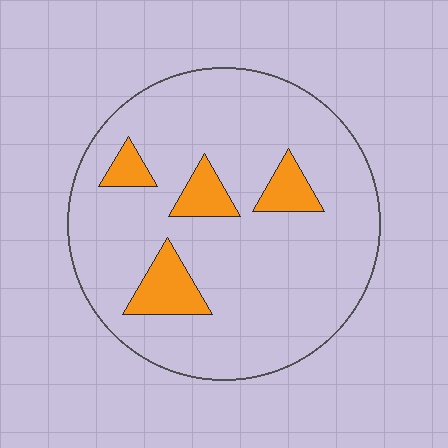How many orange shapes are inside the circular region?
4.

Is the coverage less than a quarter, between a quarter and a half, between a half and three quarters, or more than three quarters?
Less than a quarter.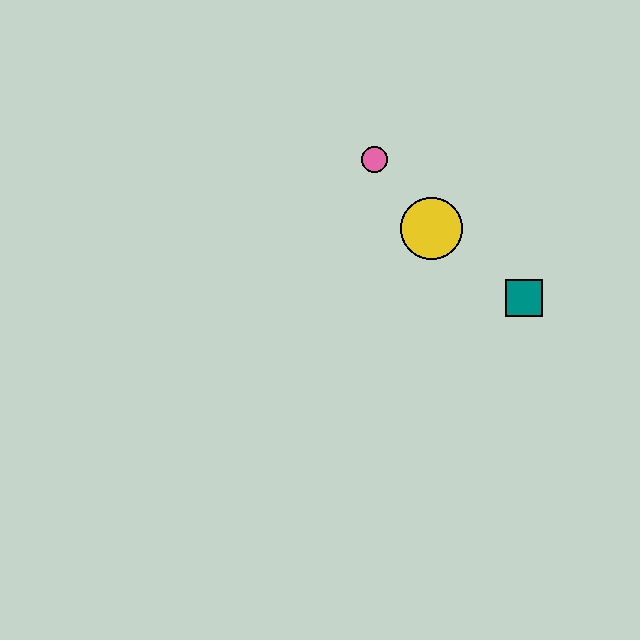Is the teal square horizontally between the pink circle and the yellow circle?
No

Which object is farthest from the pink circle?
The teal square is farthest from the pink circle.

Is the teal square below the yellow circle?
Yes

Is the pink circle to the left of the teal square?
Yes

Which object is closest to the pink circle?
The yellow circle is closest to the pink circle.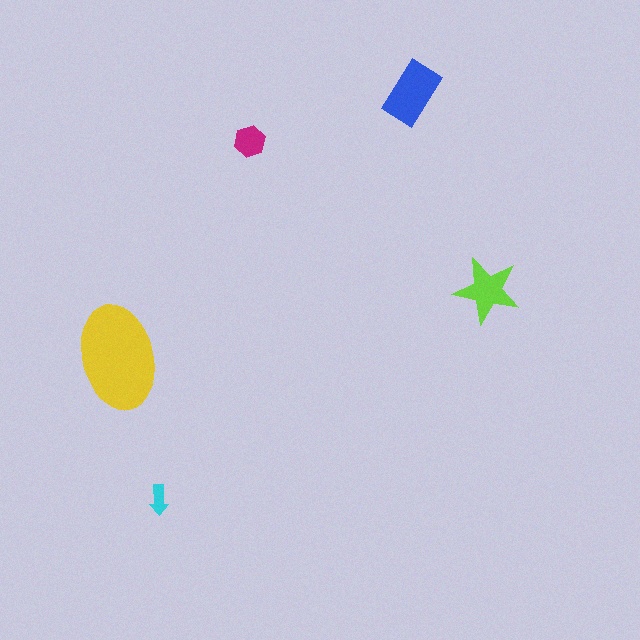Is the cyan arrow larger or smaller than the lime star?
Smaller.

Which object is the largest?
The yellow ellipse.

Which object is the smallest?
The cyan arrow.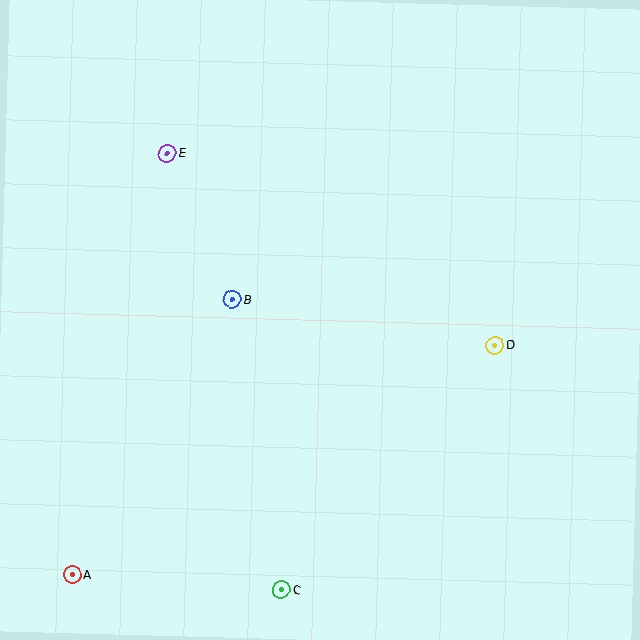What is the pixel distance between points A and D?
The distance between A and D is 481 pixels.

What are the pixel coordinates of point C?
Point C is at (281, 590).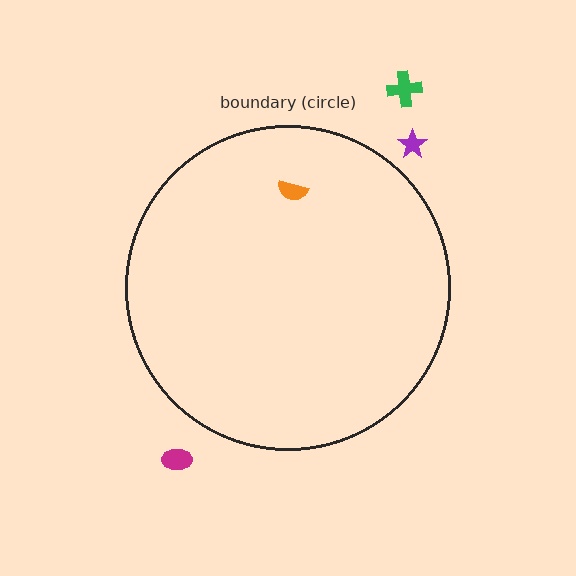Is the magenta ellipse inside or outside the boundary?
Outside.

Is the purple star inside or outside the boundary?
Outside.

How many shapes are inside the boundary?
1 inside, 3 outside.